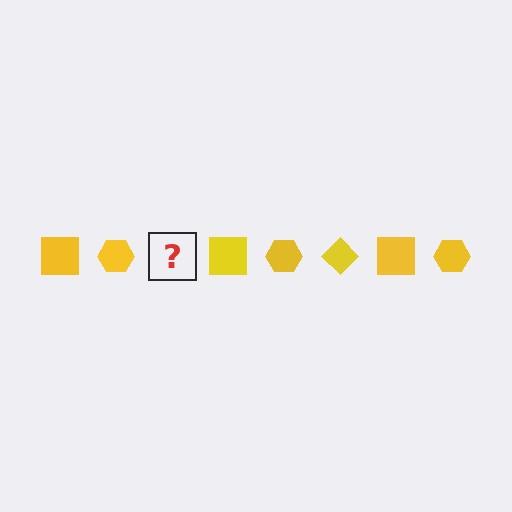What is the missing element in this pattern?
The missing element is a yellow diamond.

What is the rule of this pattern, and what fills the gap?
The rule is that the pattern cycles through square, hexagon, diamond shapes in yellow. The gap should be filled with a yellow diamond.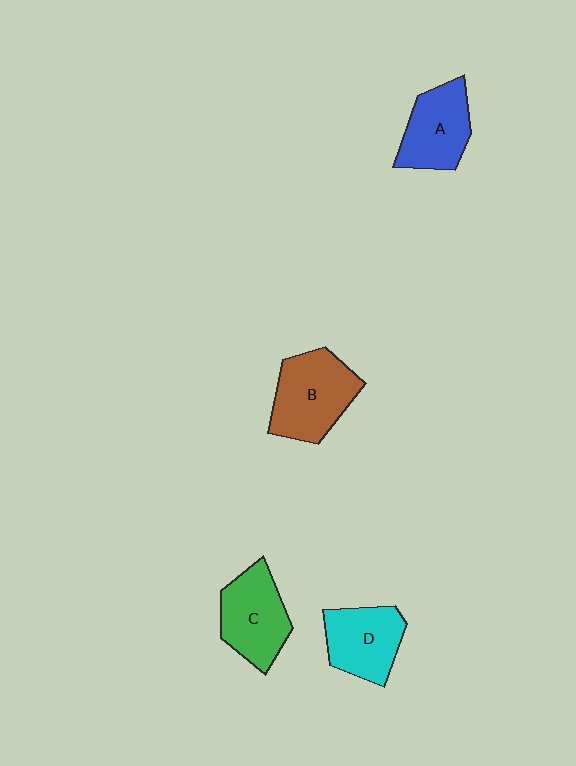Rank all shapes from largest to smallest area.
From largest to smallest: B (brown), C (green), A (blue), D (cyan).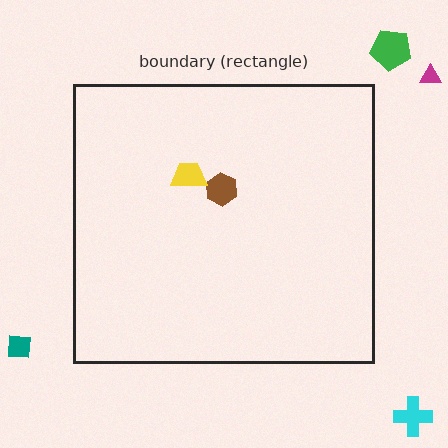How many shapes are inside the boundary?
2 inside, 4 outside.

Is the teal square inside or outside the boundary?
Outside.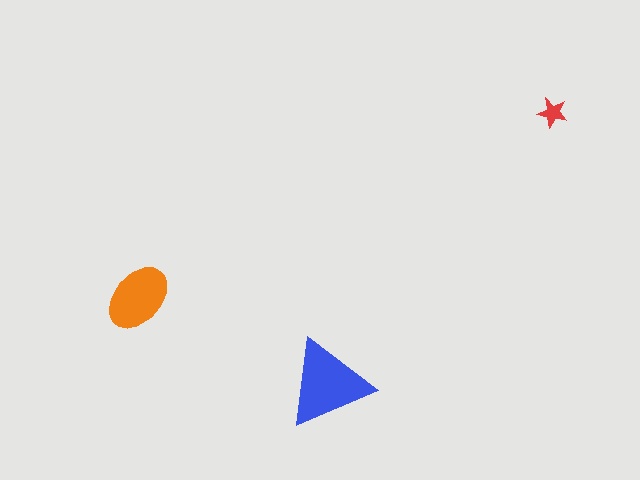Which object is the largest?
The blue triangle.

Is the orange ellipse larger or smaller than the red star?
Larger.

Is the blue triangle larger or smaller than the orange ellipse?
Larger.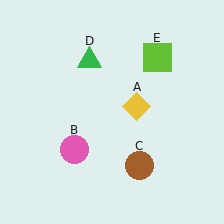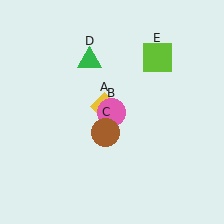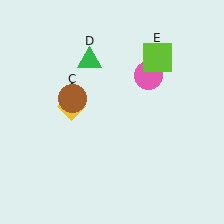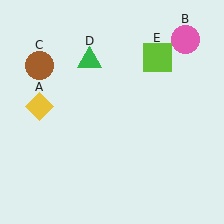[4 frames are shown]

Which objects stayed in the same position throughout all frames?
Green triangle (object D) and lime square (object E) remained stationary.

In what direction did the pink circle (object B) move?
The pink circle (object B) moved up and to the right.